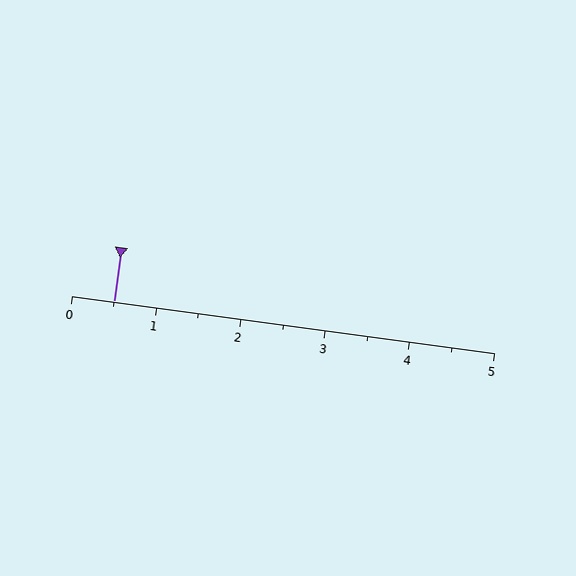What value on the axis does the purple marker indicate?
The marker indicates approximately 0.5.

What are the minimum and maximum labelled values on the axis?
The axis runs from 0 to 5.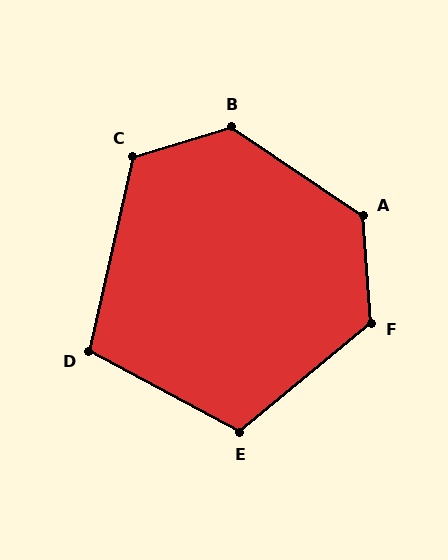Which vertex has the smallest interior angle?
D, at approximately 105 degrees.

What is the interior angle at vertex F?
Approximately 125 degrees (obtuse).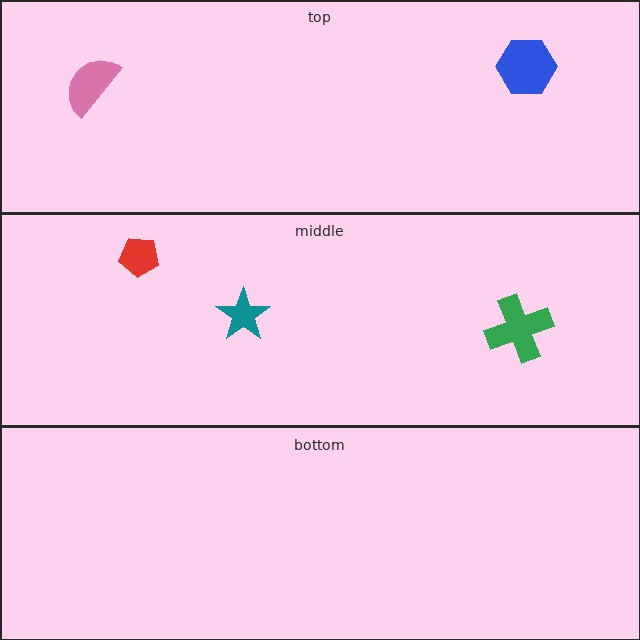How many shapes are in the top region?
2.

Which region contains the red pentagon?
The middle region.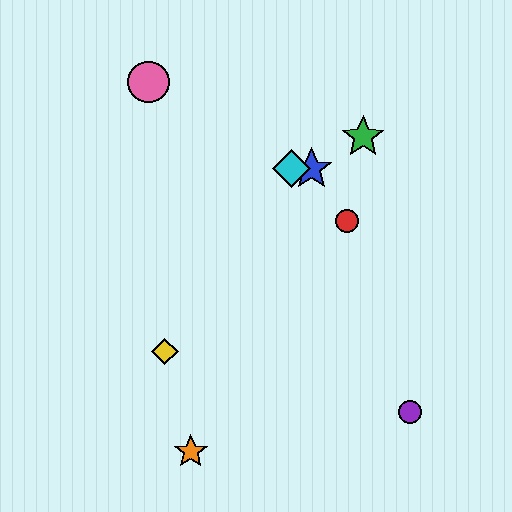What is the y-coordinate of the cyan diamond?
The cyan diamond is at y≈169.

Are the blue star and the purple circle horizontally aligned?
No, the blue star is at y≈169 and the purple circle is at y≈412.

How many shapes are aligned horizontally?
2 shapes (the blue star, the cyan diamond) are aligned horizontally.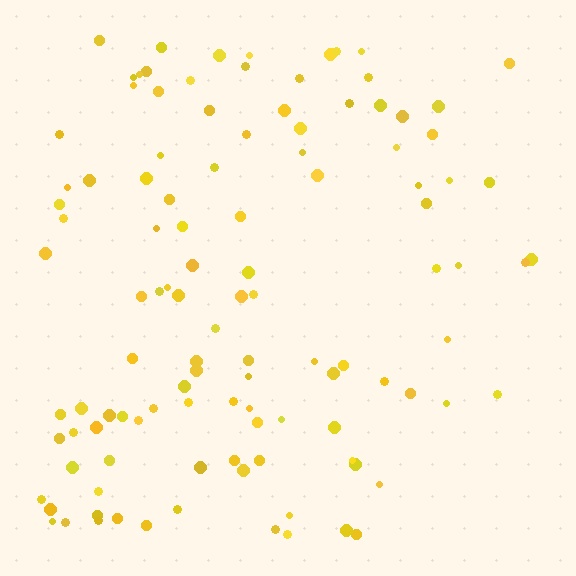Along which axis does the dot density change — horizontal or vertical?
Horizontal.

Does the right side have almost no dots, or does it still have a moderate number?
Still a moderate number, just noticeably fewer than the left.